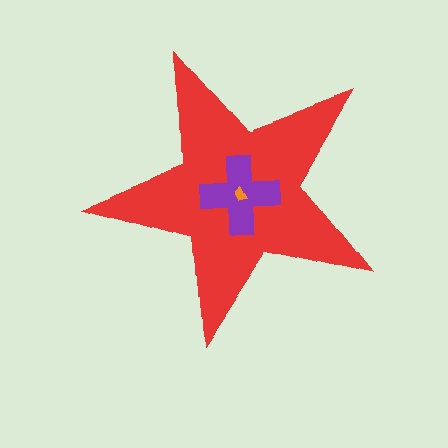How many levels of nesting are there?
3.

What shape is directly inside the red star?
The purple cross.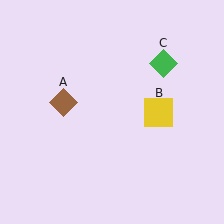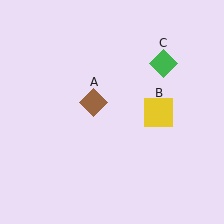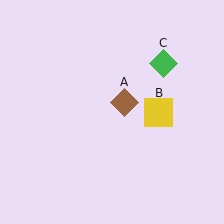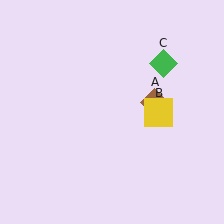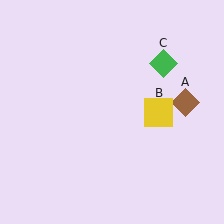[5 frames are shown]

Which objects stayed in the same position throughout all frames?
Yellow square (object B) and green diamond (object C) remained stationary.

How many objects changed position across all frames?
1 object changed position: brown diamond (object A).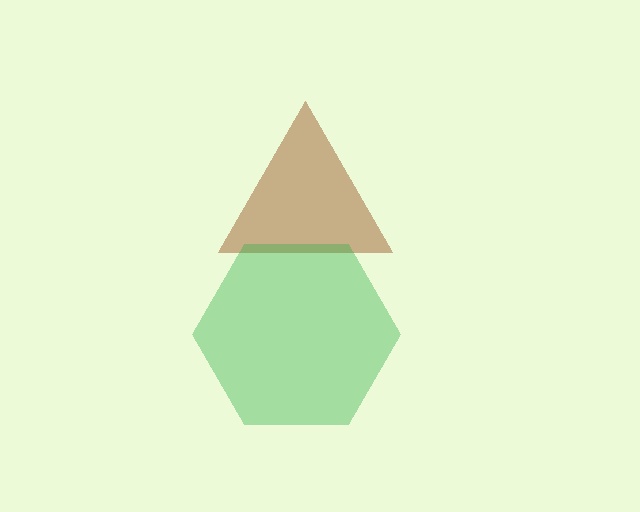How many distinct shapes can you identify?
There are 2 distinct shapes: a brown triangle, a green hexagon.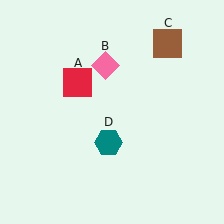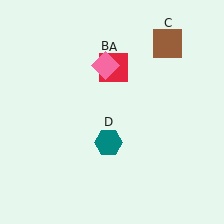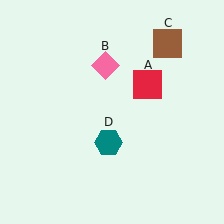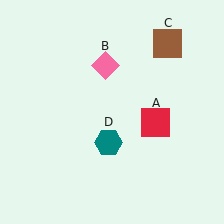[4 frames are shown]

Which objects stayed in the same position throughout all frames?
Pink diamond (object B) and brown square (object C) and teal hexagon (object D) remained stationary.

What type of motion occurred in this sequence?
The red square (object A) rotated clockwise around the center of the scene.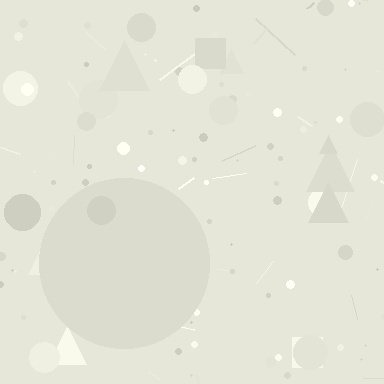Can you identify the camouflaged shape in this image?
The camouflaged shape is a circle.